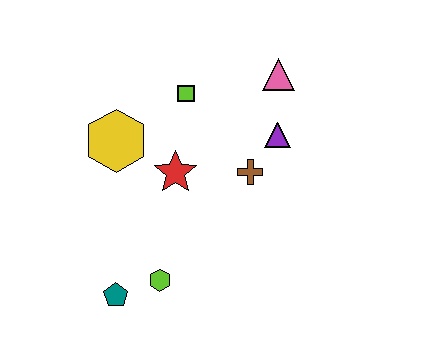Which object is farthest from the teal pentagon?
The pink triangle is farthest from the teal pentagon.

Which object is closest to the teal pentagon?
The lime hexagon is closest to the teal pentagon.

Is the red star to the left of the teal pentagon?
No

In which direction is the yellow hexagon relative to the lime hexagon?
The yellow hexagon is above the lime hexagon.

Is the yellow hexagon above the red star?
Yes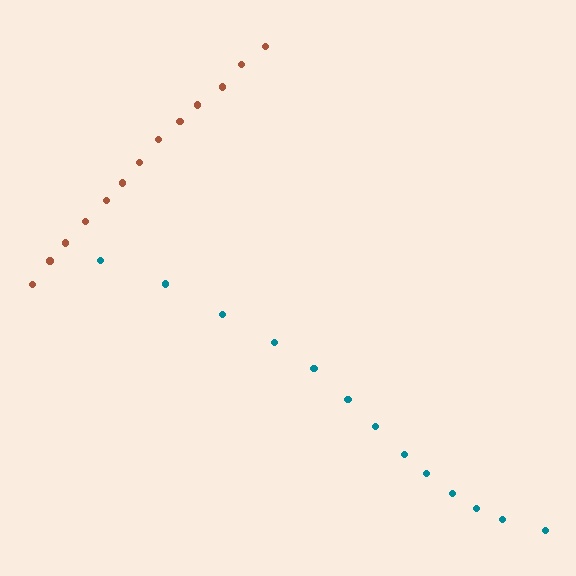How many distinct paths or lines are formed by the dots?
There are 2 distinct paths.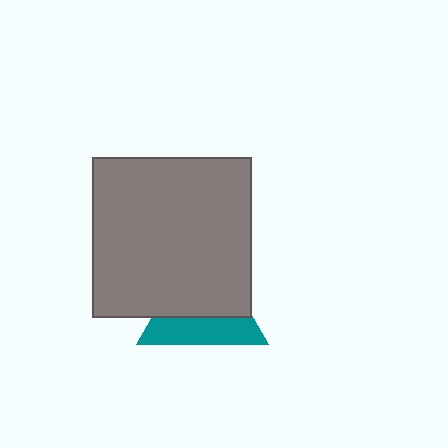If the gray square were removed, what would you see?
You would see the complete teal triangle.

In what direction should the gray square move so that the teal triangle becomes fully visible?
The gray square should move up. That is the shortest direction to clear the overlap and leave the teal triangle fully visible.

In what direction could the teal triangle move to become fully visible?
The teal triangle could move down. That would shift it out from behind the gray square entirely.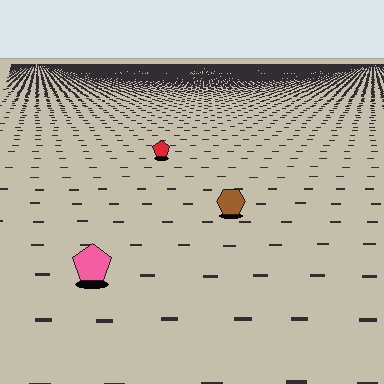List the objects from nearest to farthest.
From nearest to farthest: the pink pentagon, the brown hexagon, the red pentagon.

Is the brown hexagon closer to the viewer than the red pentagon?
Yes. The brown hexagon is closer — you can tell from the texture gradient: the ground texture is coarser near it.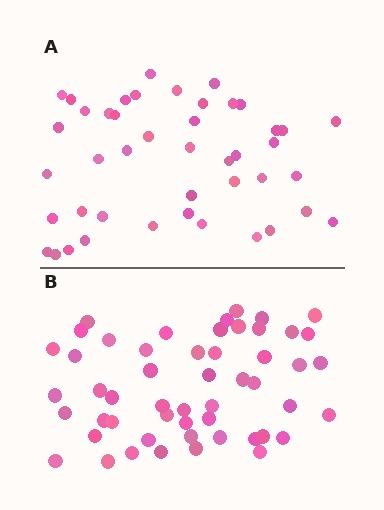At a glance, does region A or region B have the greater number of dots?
Region B (the bottom region) has more dots.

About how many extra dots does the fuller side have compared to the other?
Region B has roughly 8 or so more dots than region A.